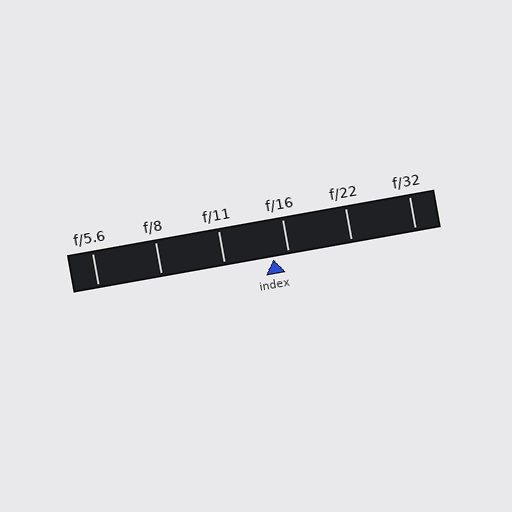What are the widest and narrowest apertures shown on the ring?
The widest aperture shown is f/5.6 and the narrowest is f/32.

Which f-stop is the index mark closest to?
The index mark is closest to f/16.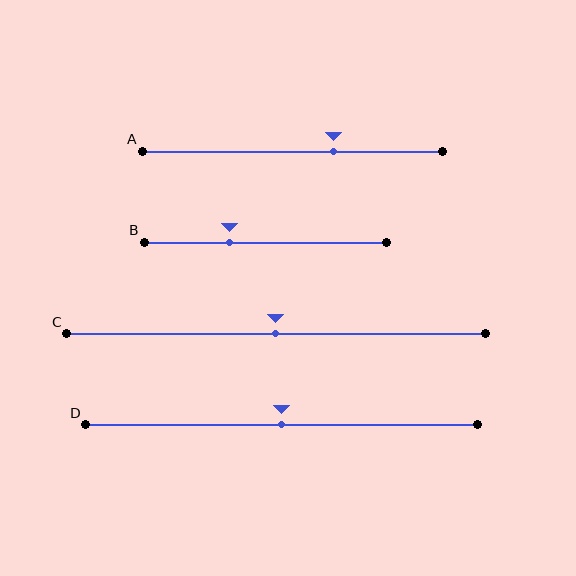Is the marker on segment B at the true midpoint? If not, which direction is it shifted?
No, the marker on segment B is shifted to the left by about 15% of the segment length.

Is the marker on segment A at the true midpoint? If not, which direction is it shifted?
No, the marker on segment A is shifted to the right by about 14% of the segment length.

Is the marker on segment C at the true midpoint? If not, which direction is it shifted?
Yes, the marker on segment C is at the true midpoint.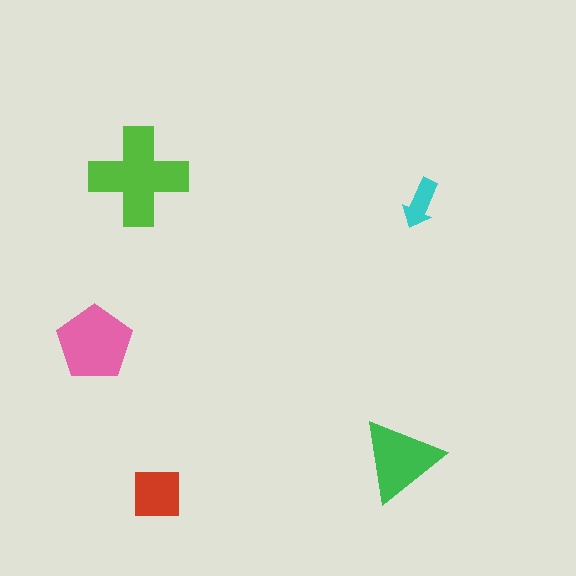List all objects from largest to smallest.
The lime cross, the pink pentagon, the green triangle, the red square, the cyan arrow.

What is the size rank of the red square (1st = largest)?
4th.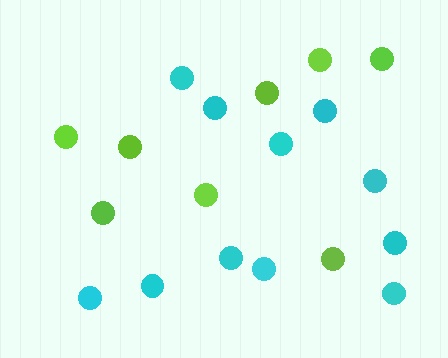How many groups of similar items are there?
There are 2 groups: one group of cyan circles (11) and one group of lime circles (8).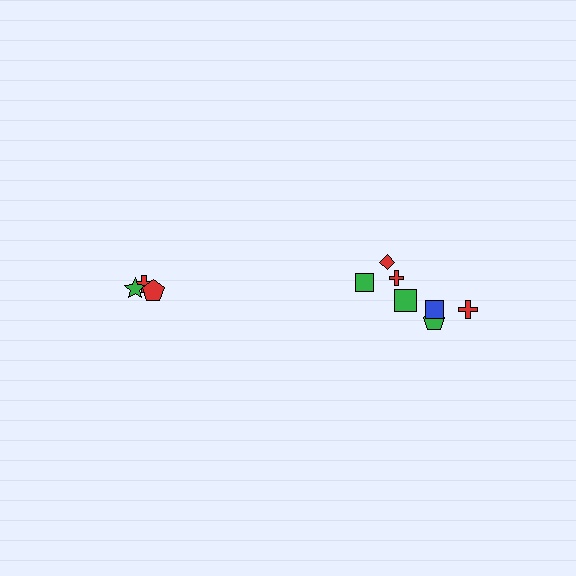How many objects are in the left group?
There are 3 objects.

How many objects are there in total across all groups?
There are 10 objects.